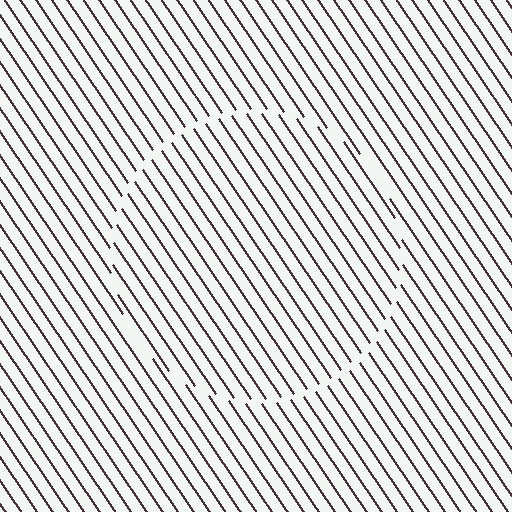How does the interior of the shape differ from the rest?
The interior of the shape contains the same grating, shifted by half a period — the contour is defined by the phase discontinuity where line-ends from the inner and outer gratings abut.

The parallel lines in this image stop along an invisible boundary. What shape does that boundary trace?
An illusory circle. The interior of the shape contains the same grating, shifted by half a period — the contour is defined by the phase discontinuity where line-ends from the inner and outer gratings abut.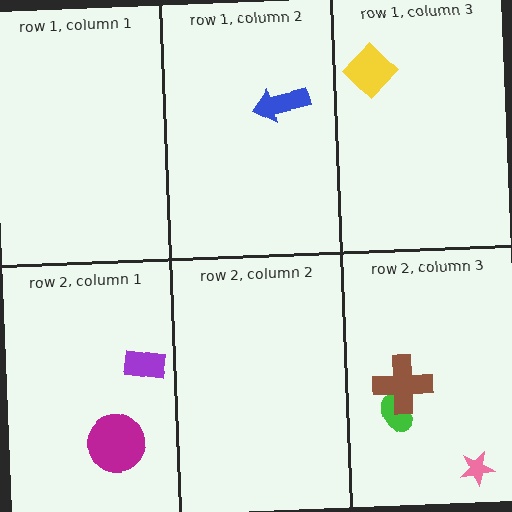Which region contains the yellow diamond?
The row 1, column 3 region.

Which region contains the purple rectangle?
The row 2, column 1 region.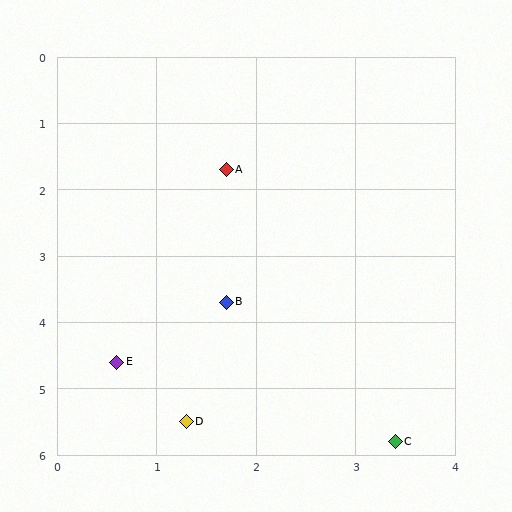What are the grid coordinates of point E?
Point E is at approximately (0.6, 4.6).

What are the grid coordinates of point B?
Point B is at approximately (1.7, 3.7).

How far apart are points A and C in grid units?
Points A and C are about 4.4 grid units apart.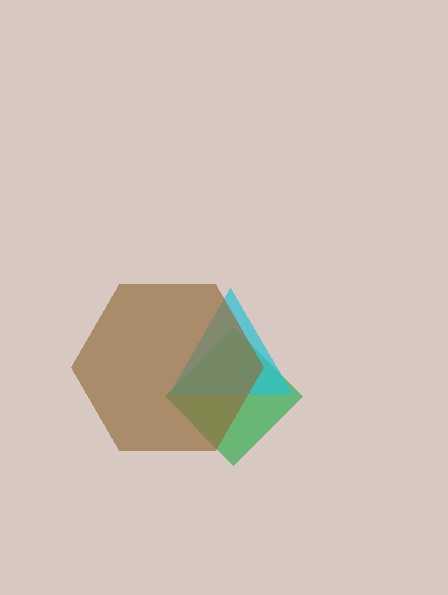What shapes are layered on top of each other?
The layered shapes are: a green diamond, a cyan triangle, a brown hexagon.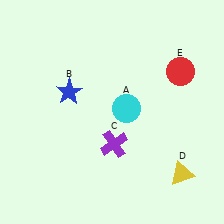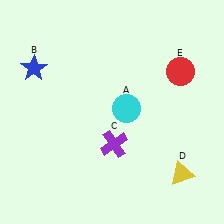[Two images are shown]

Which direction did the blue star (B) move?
The blue star (B) moved left.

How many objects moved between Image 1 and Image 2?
1 object moved between the two images.